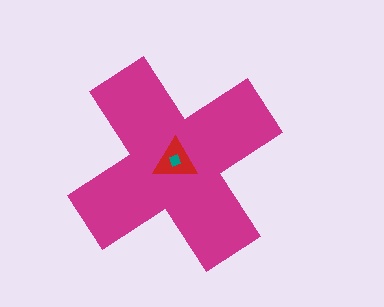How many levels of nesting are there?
3.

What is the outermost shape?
The magenta cross.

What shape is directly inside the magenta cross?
The red triangle.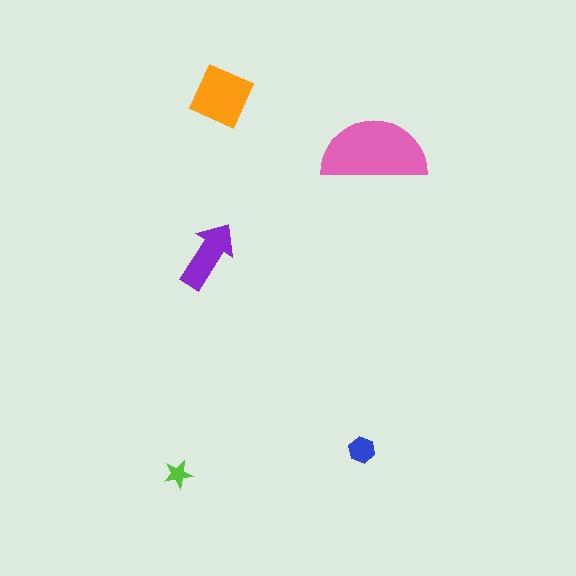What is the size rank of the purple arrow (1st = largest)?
3rd.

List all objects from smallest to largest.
The lime star, the blue hexagon, the purple arrow, the orange diamond, the pink semicircle.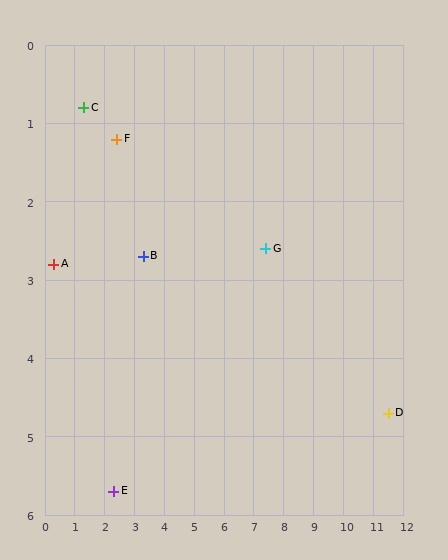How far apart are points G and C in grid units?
Points G and C are about 6.4 grid units apart.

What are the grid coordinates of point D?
Point D is at approximately (11.5, 4.7).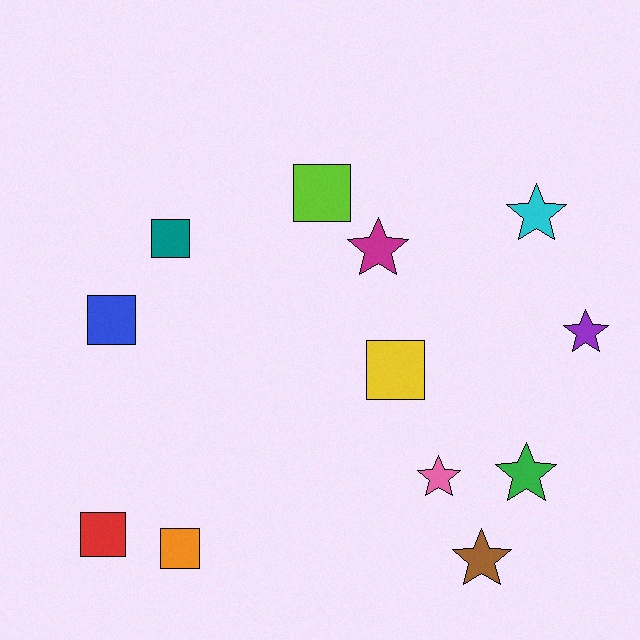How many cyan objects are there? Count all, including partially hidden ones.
There is 1 cyan object.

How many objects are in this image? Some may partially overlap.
There are 12 objects.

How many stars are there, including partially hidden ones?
There are 6 stars.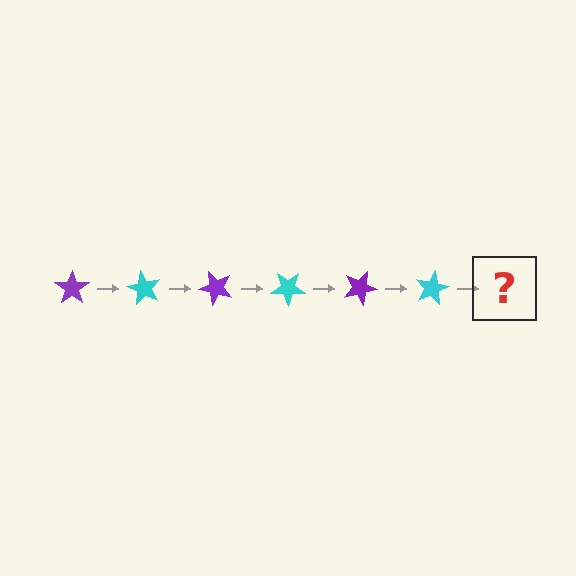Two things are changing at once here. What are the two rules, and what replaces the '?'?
The two rules are that it rotates 60 degrees each step and the color cycles through purple and cyan. The '?' should be a purple star, rotated 360 degrees from the start.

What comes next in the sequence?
The next element should be a purple star, rotated 360 degrees from the start.